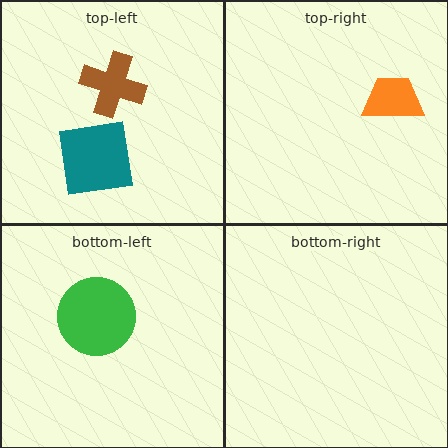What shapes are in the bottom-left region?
The green circle.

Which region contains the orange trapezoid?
The top-right region.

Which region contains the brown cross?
The top-left region.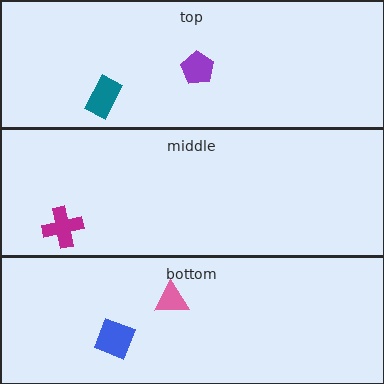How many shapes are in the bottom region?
2.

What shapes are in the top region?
The purple pentagon, the teal rectangle.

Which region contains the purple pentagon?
The top region.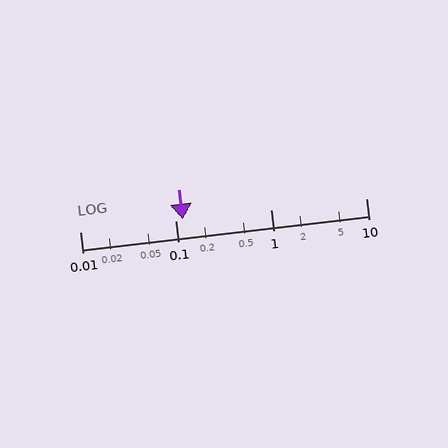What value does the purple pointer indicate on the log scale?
The pointer indicates approximately 0.12.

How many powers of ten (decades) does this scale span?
The scale spans 3 decades, from 0.01 to 10.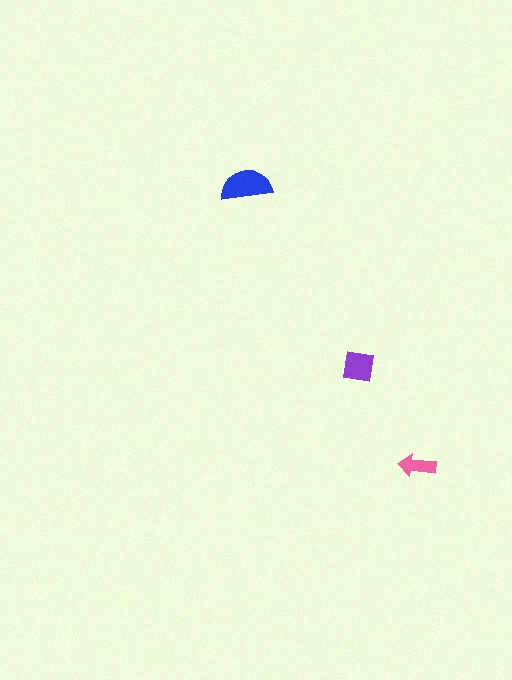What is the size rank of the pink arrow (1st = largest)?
3rd.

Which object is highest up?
The blue semicircle is topmost.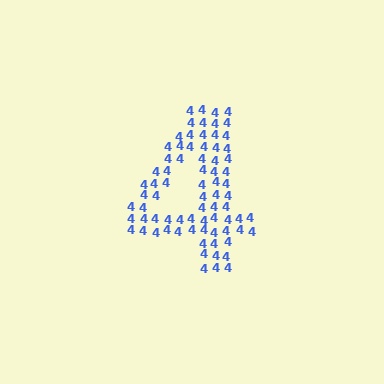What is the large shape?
The large shape is the digit 4.